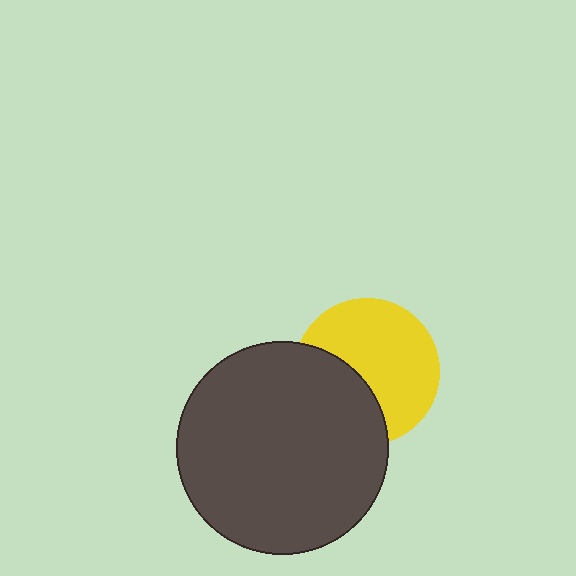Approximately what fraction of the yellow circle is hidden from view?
Roughly 37% of the yellow circle is hidden behind the dark gray circle.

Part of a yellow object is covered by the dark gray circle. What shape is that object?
It is a circle.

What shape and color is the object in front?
The object in front is a dark gray circle.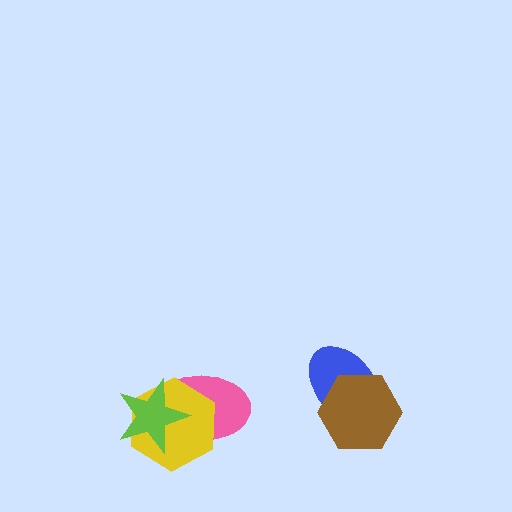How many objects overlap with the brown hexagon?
1 object overlaps with the brown hexagon.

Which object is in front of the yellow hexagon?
The lime star is in front of the yellow hexagon.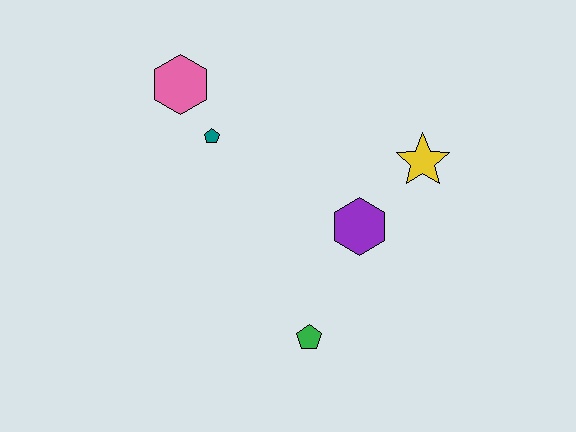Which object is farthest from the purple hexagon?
The pink hexagon is farthest from the purple hexagon.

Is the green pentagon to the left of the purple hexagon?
Yes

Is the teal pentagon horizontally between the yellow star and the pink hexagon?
Yes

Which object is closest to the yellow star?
The purple hexagon is closest to the yellow star.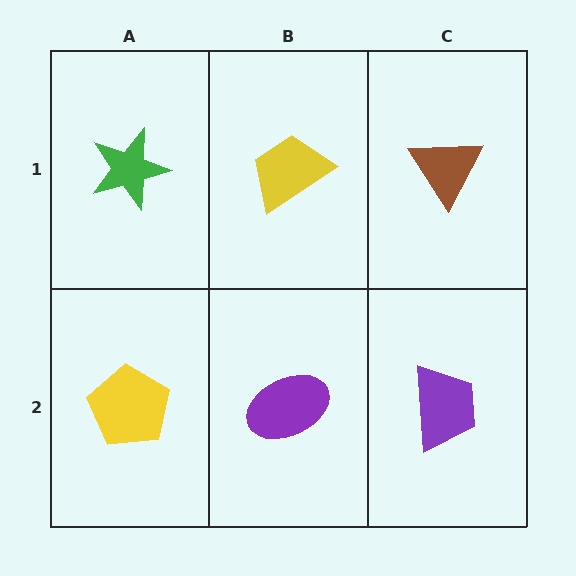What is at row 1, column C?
A brown triangle.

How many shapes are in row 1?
3 shapes.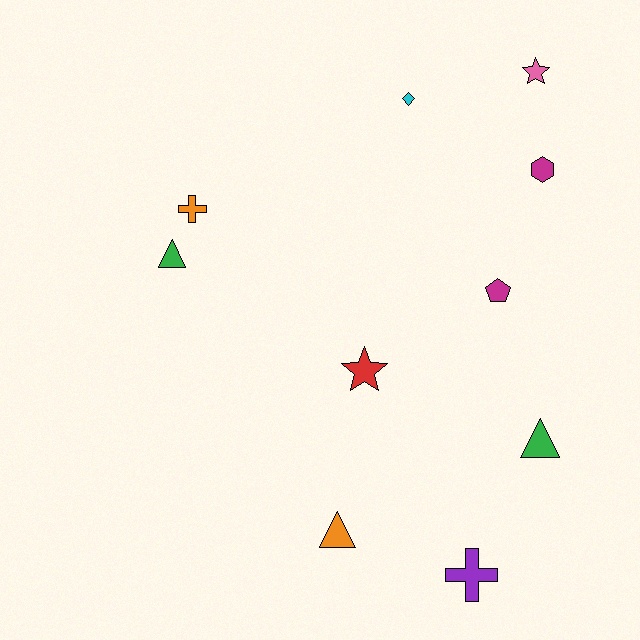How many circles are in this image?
There are no circles.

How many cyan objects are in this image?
There is 1 cyan object.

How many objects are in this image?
There are 10 objects.